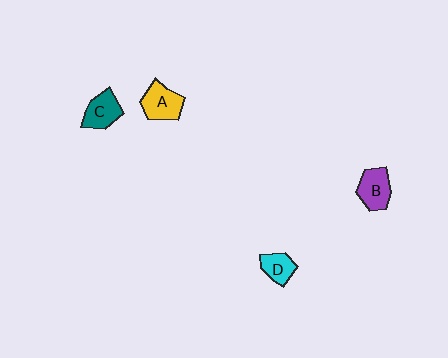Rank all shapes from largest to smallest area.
From largest to smallest: A (yellow), B (purple), C (teal), D (cyan).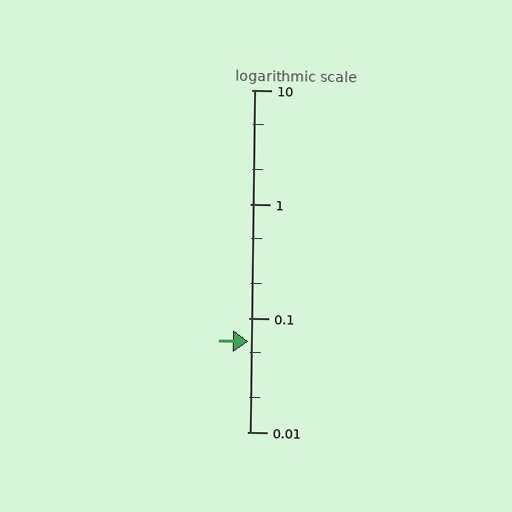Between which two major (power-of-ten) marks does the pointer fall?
The pointer is between 0.01 and 0.1.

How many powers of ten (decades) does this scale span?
The scale spans 3 decades, from 0.01 to 10.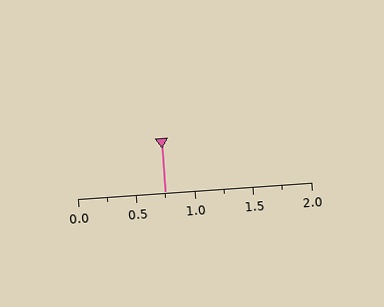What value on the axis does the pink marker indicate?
The marker indicates approximately 0.75.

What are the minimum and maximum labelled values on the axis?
The axis runs from 0.0 to 2.0.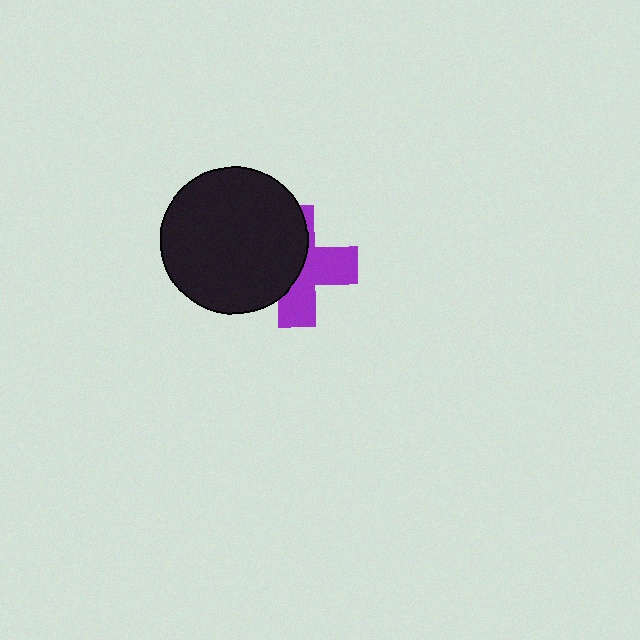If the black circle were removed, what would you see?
You would see the complete purple cross.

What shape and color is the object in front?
The object in front is a black circle.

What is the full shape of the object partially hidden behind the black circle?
The partially hidden object is a purple cross.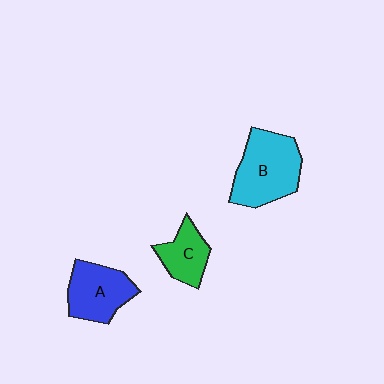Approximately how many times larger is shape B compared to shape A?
Approximately 1.3 times.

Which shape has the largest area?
Shape B (cyan).